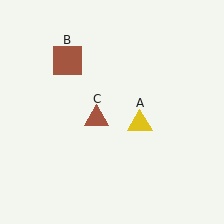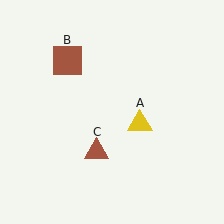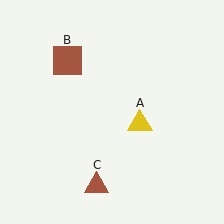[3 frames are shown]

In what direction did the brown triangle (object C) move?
The brown triangle (object C) moved down.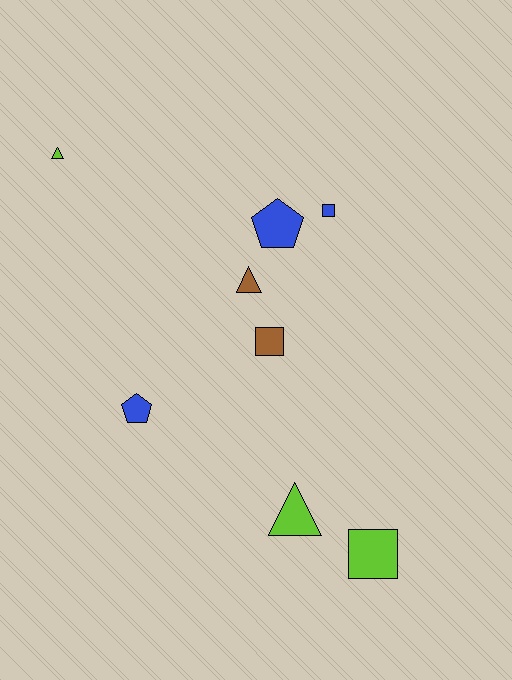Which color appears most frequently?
Lime, with 3 objects.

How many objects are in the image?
There are 8 objects.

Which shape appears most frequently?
Square, with 3 objects.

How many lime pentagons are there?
There are no lime pentagons.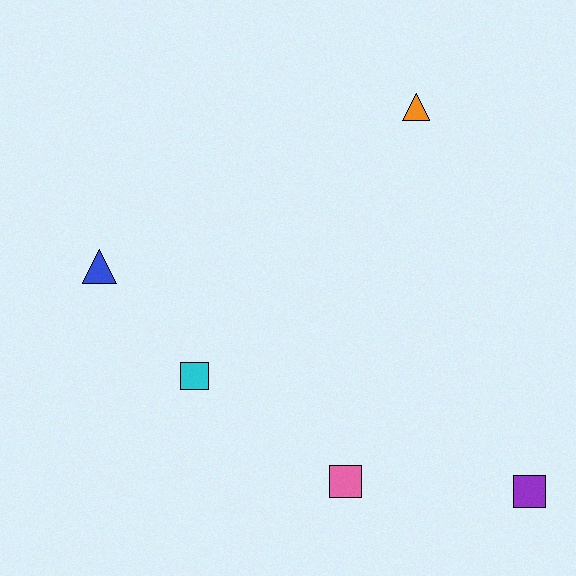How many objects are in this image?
There are 5 objects.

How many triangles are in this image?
There are 2 triangles.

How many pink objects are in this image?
There is 1 pink object.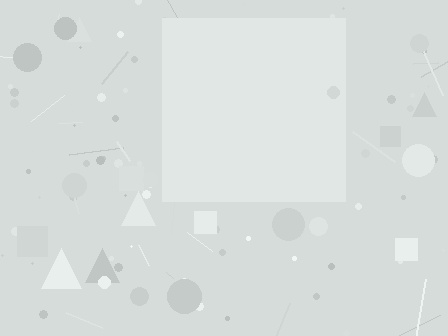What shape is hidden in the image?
A square is hidden in the image.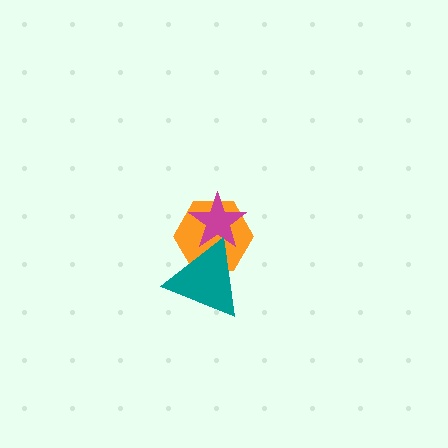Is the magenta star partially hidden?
Yes, it is partially covered by another shape.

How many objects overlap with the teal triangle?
2 objects overlap with the teal triangle.